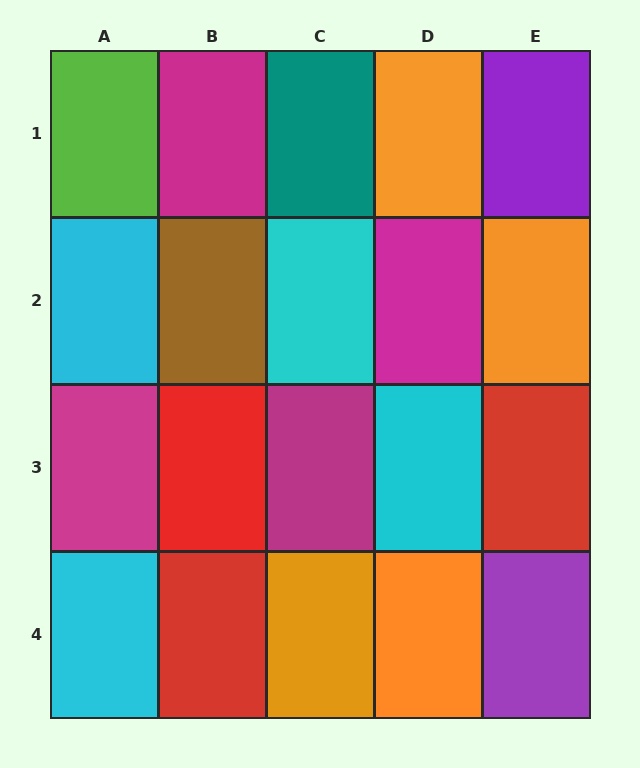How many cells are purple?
2 cells are purple.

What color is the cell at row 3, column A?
Magenta.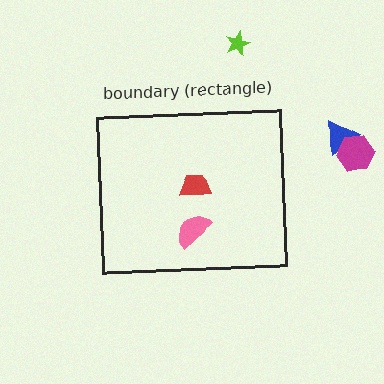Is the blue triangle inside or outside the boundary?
Outside.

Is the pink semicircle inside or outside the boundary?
Inside.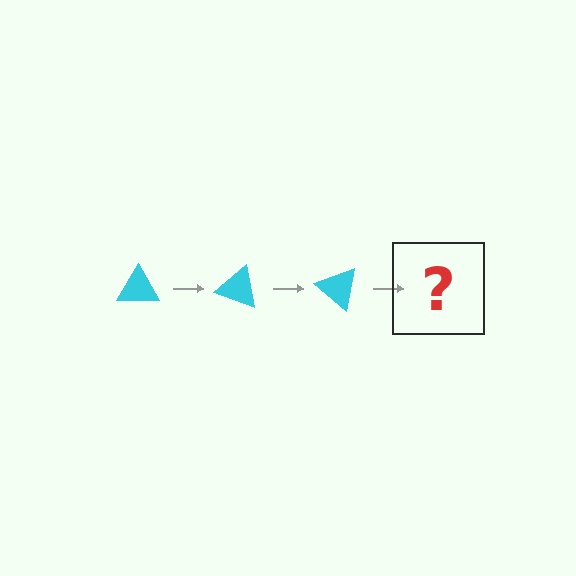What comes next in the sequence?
The next element should be a cyan triangle rotated 60 degrees.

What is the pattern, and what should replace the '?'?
The pattern is that the triangle rotates 20 degrees each step. The '?' should be a cyan triangle rotated 60 degrees.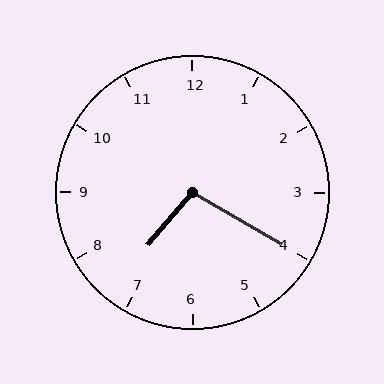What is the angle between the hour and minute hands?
Approximately 100 degrees.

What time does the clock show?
7:20.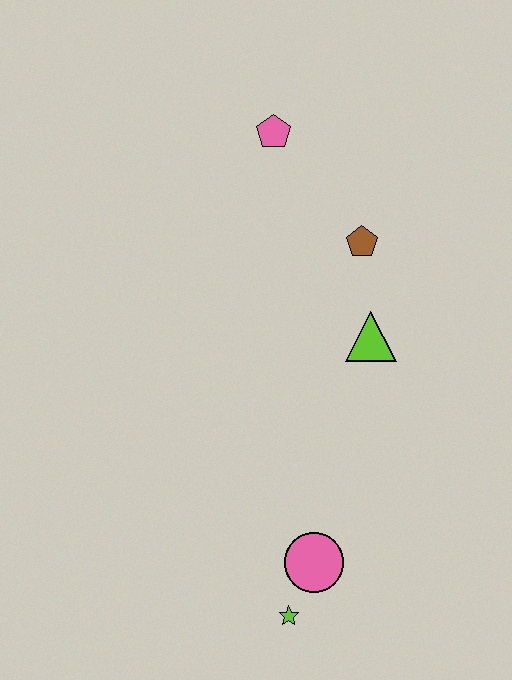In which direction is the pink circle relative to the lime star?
The pink circle is above the lime star.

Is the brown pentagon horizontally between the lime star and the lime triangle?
Yes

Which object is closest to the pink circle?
The lime star is closest to the pink circle.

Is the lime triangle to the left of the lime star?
No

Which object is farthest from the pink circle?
The pink pentagon is farthest from the pink circle.